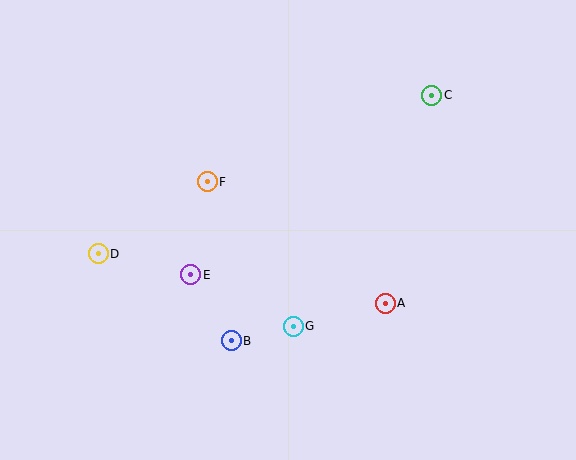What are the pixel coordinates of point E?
Point E is at (191, 275).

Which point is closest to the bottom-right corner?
Point A is closest to the bottom-right corner.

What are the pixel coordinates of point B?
Point B is at (231, 341).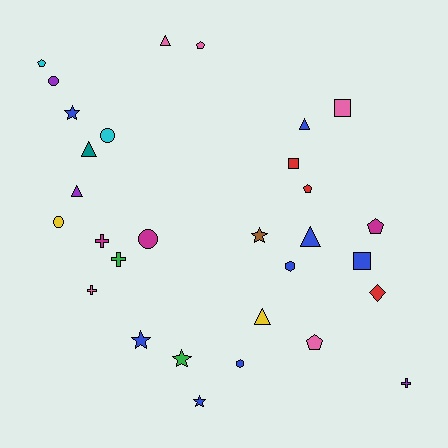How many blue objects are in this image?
There are 8 blue objects.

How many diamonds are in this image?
There is 1 diamond.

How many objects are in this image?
There are 30 objects.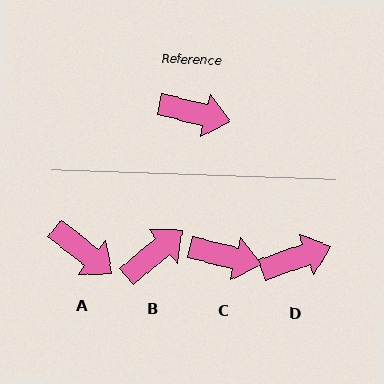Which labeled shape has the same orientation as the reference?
C.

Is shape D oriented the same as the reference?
No, it is off by about 33 degrees.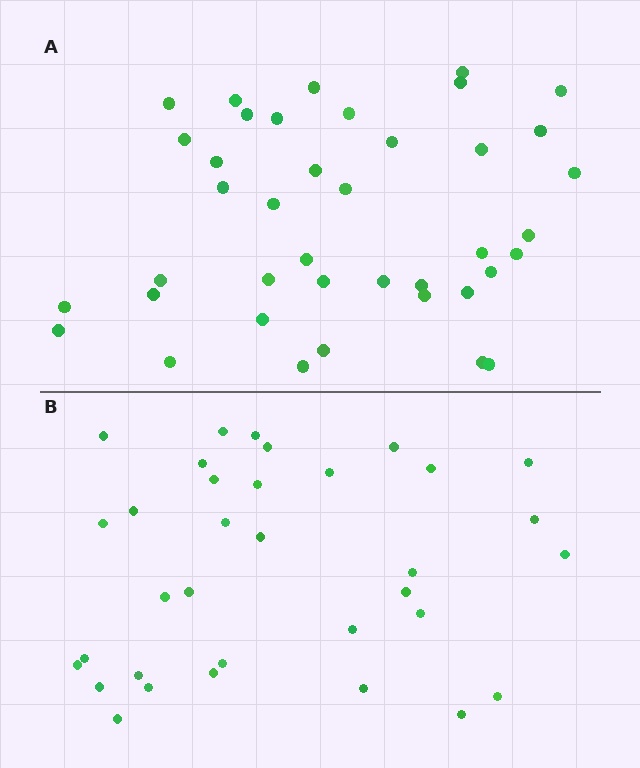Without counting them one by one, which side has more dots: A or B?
Region A (the top region) has more dots.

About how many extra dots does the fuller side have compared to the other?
Region A has about 6 more dots than region B.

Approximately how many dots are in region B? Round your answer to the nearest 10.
About 30 dots. (The exact count is 34, which rounds to 30.)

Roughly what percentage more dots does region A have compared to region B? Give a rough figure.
About 20% more.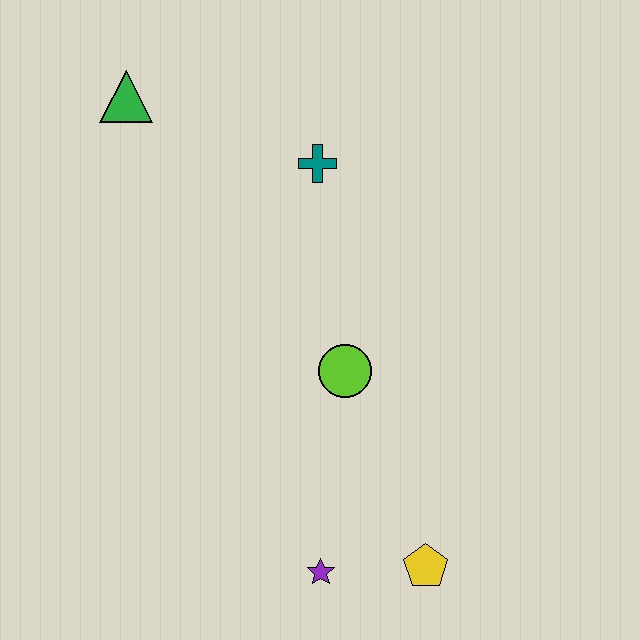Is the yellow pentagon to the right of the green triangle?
Yes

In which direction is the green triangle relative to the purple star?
The green triangle is above the purple star.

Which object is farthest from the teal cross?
The yellow pentagon is farthest from the teal cross.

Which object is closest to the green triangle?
The teal cross is closest to the green triangle.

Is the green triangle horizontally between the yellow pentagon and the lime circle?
No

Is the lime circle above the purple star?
Yes